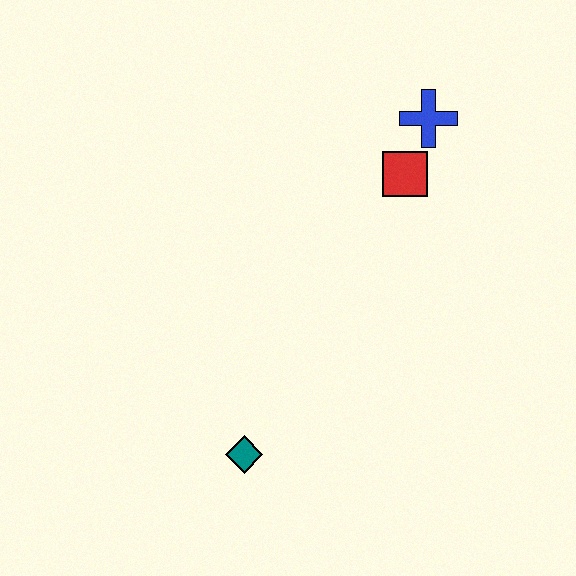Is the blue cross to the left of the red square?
No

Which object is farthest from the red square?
The teal diamond is farthest from the red square.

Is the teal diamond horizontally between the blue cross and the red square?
No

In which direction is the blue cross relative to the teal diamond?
The blue cross is above the teal diamond.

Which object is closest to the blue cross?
The red square is closest to the blue cross.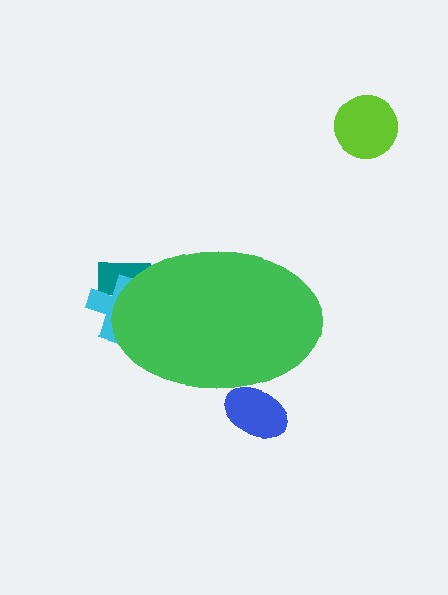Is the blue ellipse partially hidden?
Yes, the blue ellipse is partially hidden behind the green ellipse.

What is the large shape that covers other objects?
A green ellipse.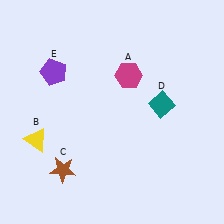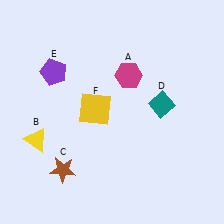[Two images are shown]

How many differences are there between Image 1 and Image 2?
There is 1 difference between the two images.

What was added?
A yellow square (F) was added in Image 2.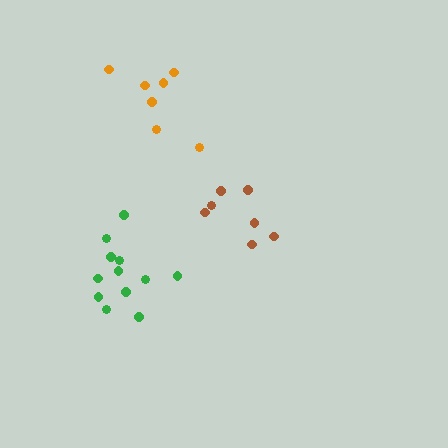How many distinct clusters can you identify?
There are 3 distinct clusters.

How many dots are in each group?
Group 1: 7 dots, Group 2: 7 dots, Group 3: 12 dots (26 total).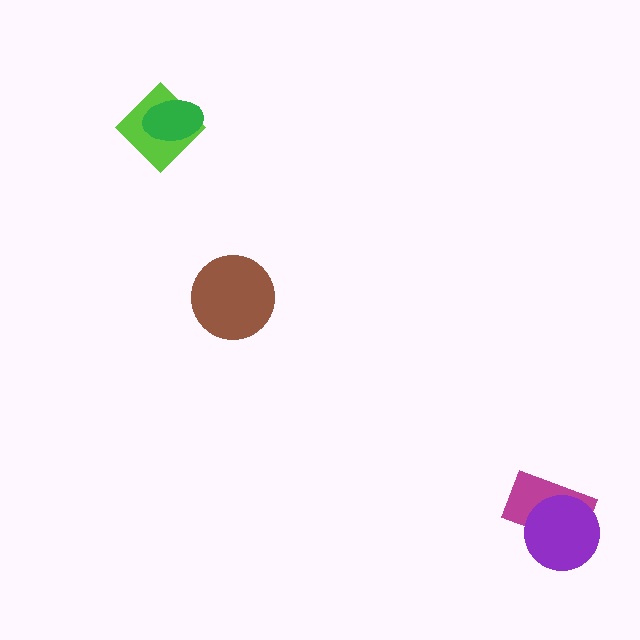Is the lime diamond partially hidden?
Yes, it is partially covered by another shape.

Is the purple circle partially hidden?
No, no other shape covers it.